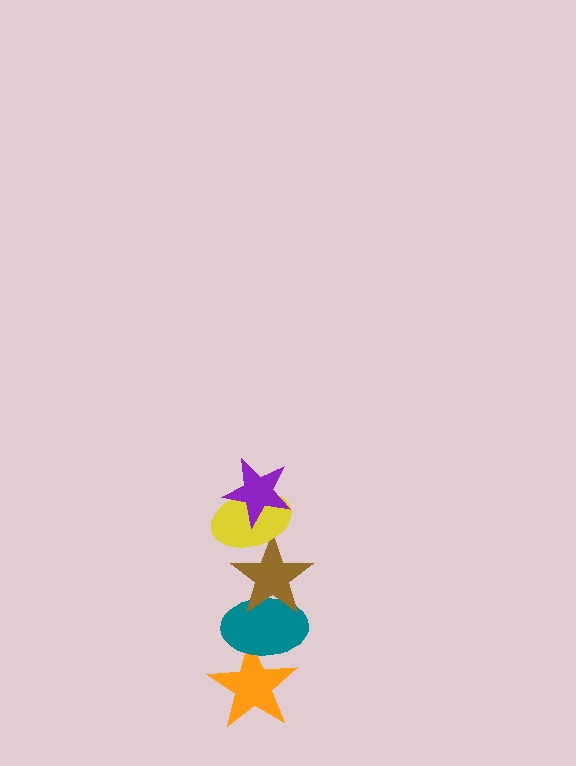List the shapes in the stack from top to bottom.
From top to bottom: the purple star, the yellow ellipse, the brown star, the teal ellipse, the orange star.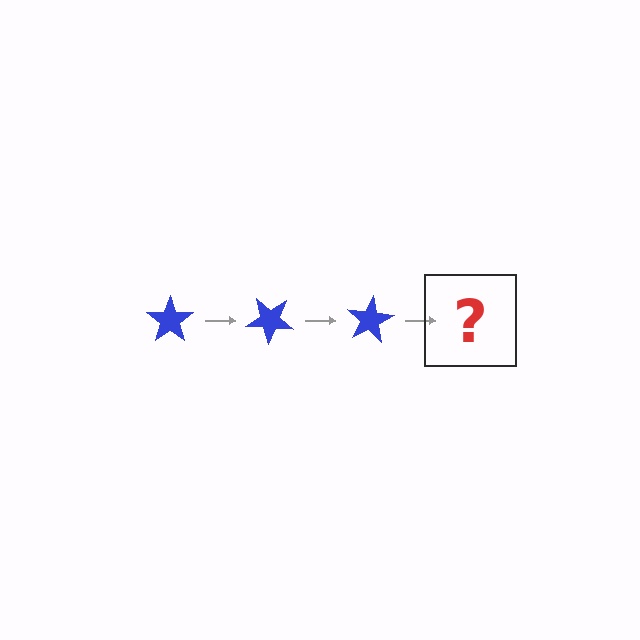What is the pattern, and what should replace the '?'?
The pattern is that the star rotates 40 degrees each step. The '?' should be a blue star rotated 120 degrees.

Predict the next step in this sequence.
The next step is a blue star rotated 120 degrees.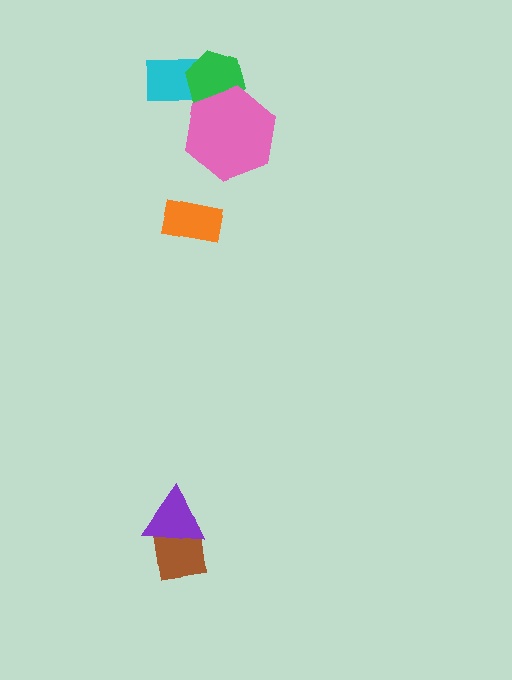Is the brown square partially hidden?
Yes, it is partially covered by another shape.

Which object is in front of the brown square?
The purple triangle is in front of the brown square.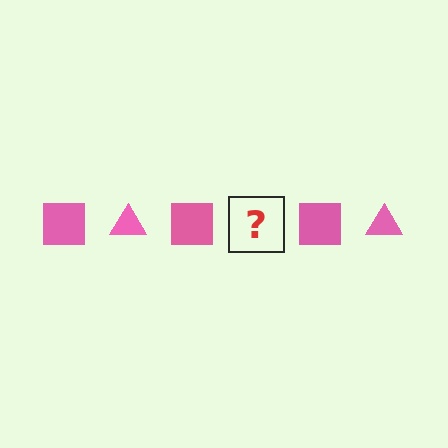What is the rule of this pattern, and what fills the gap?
The rule is that the pattern cycles through square, triangle shapes in pink. The gap should be filled with a pink triangle.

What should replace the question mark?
The question mark should be replaced with a pink triangle.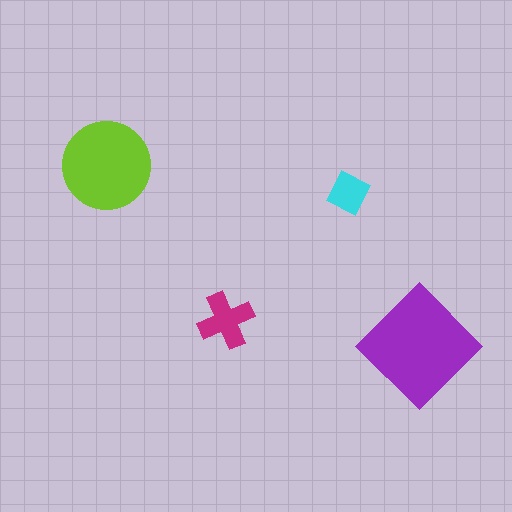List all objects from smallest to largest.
The cyan square, the magenta cross, the lime circle, the purple diamond.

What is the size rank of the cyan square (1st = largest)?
4th.